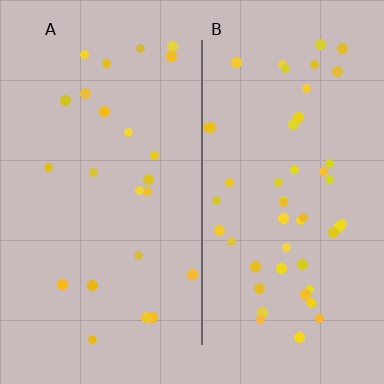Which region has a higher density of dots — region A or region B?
B (the right).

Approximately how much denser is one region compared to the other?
Approximately 2.2× — region B over region A.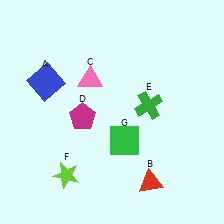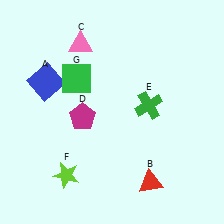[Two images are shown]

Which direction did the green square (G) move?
The green square (G) moved up.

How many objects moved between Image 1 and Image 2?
2 objects moved between the two images.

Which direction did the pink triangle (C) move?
The pink triangle (C) moved up.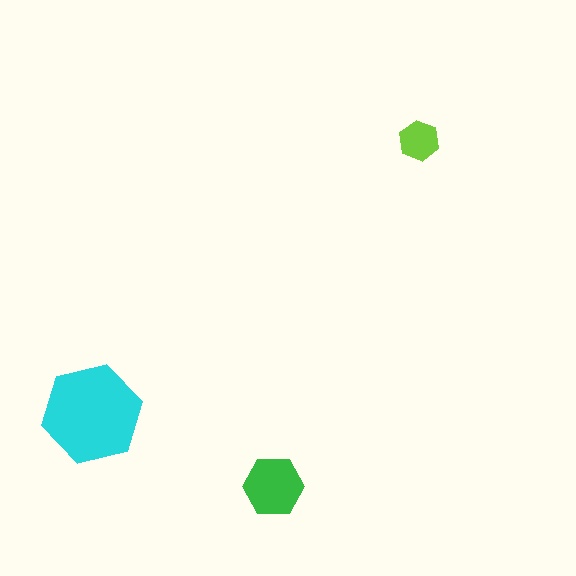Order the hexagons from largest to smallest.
the cyan one, the green one, the lime one.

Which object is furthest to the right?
The lime hexagon is rightmost.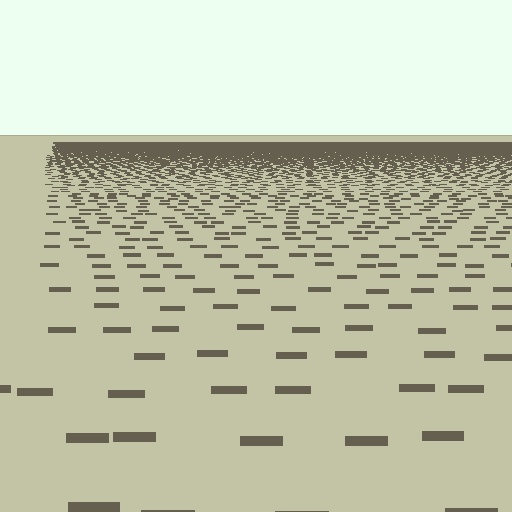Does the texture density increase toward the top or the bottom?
Density increases toward the top.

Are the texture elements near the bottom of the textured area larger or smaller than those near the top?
Larger. Near the bottom, elements are closer to the viewer and appear at a bigger on-screen size.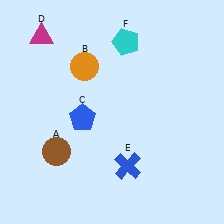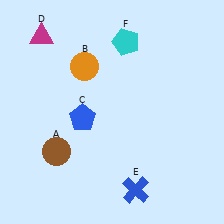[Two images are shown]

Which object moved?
The blue cross (E) moved down.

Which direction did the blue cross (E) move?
The blue cross (E) moved down.